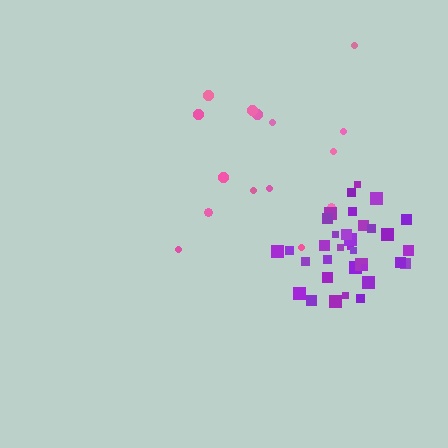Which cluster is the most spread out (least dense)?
Pink.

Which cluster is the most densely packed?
Purple.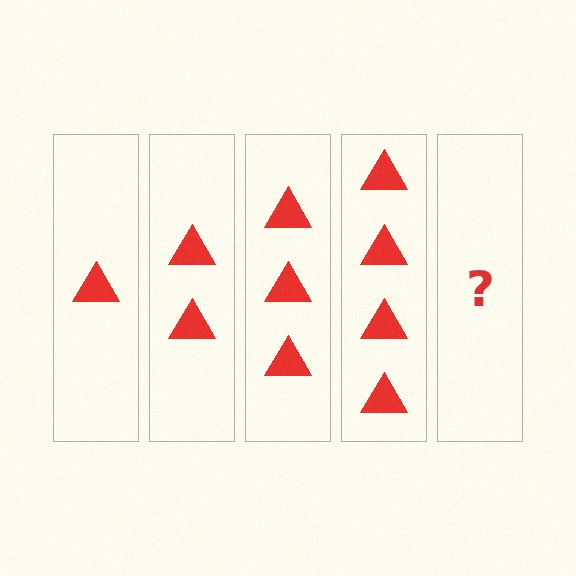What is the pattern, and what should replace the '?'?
The pattern is that each step adds one more triangle. The '?' should be 5 triangles.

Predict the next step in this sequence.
The next step is 5 triangles.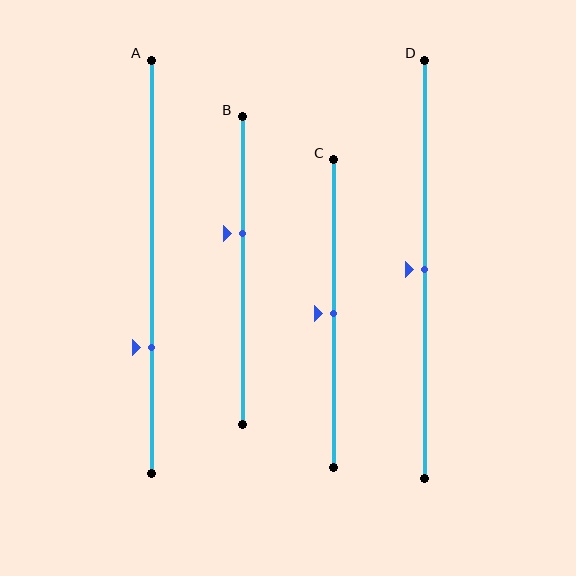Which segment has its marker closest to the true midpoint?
Segment C has its marker closest to the true midpoint.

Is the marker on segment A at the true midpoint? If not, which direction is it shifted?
No, the marker on segment A is shifted downward by about 19% of the segment length.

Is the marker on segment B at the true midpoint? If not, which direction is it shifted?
No, the marker on segment B is shifted upward by about 12% of the segment length.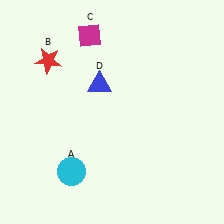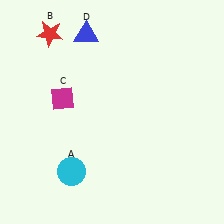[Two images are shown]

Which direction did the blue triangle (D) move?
The blue triangle (D) moved up.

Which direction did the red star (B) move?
The red star (B) moved up.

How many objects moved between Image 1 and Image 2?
3 objects moved between the two images.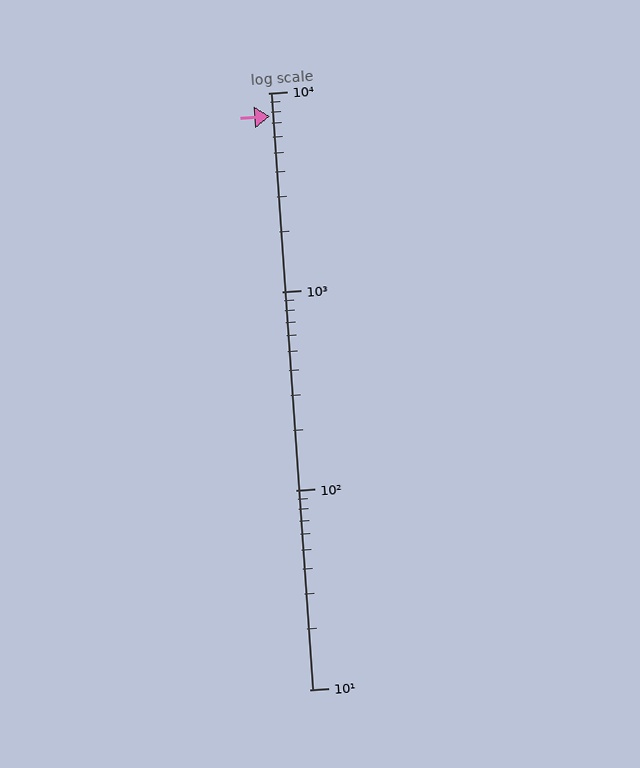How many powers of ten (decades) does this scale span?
The scale spans 3 decades, from 10 to 10000.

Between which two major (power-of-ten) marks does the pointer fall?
The pointer is between 1000 and 10000.